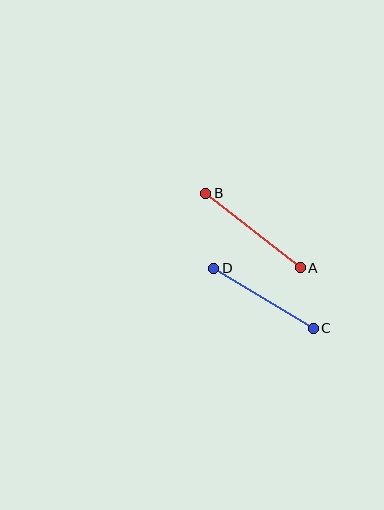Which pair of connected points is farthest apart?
Points A and B are farthest apart.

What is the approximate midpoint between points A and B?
The midpoint is at approximately (253, 231) pixels.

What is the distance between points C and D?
The distance is approximately 116 pixels.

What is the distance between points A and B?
The distance is approximately 121 pixels.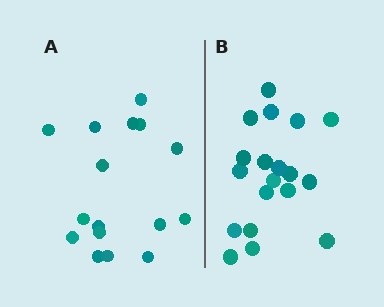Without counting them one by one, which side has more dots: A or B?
Region B (the right region) has more dots.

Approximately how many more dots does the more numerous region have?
Region B has just a few more — roughly 2 or 3 more dots than region A.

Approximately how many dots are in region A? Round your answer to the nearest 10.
About 20 dots. (The exact count is 16, which rounds to 20.)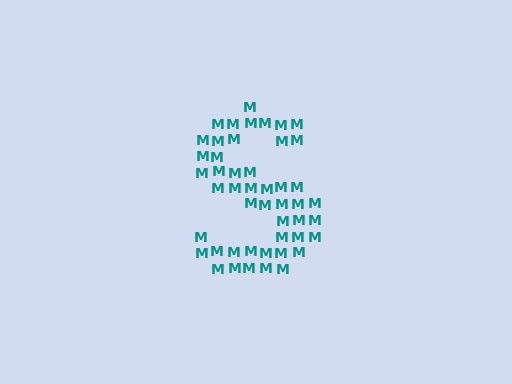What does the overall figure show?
The overall figure shows the letter S.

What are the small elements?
The small elements are letter M's.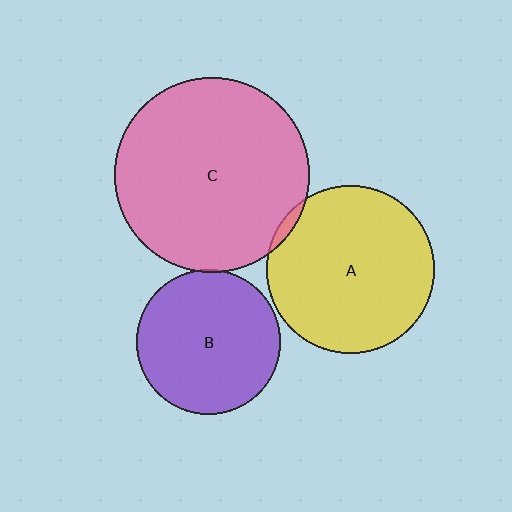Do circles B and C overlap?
Yes.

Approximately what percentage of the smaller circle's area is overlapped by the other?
Approximately 5%.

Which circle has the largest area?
Circle C (pink).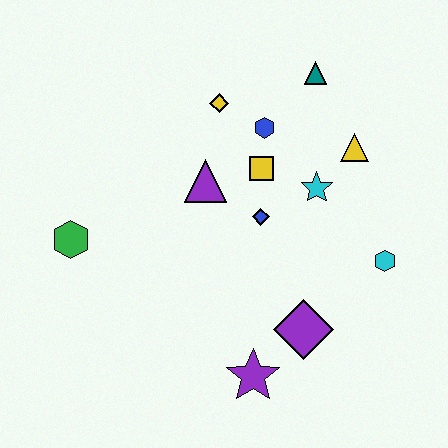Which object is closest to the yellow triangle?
The cyan star is closest to the yellow triangle.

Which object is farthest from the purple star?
The teal triangle is farthest from the purple star.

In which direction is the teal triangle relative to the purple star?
The teal triangle is above the purple star.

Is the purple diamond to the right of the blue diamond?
Yes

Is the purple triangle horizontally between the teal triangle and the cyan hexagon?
No